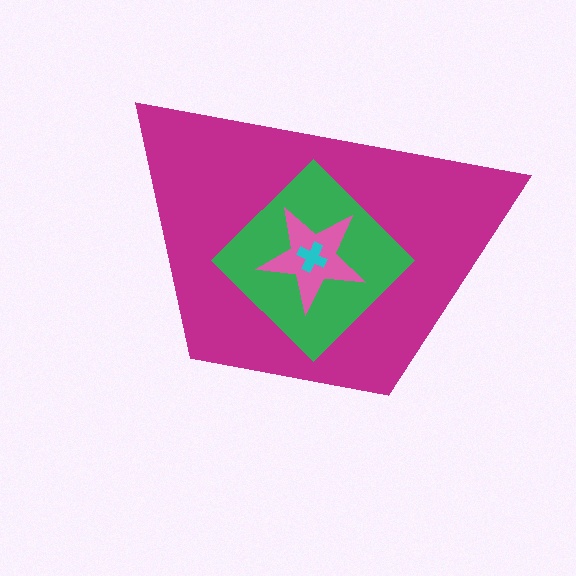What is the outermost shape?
The magenta trapezoid.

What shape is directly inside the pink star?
The cyan cross.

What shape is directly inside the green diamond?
The pink star.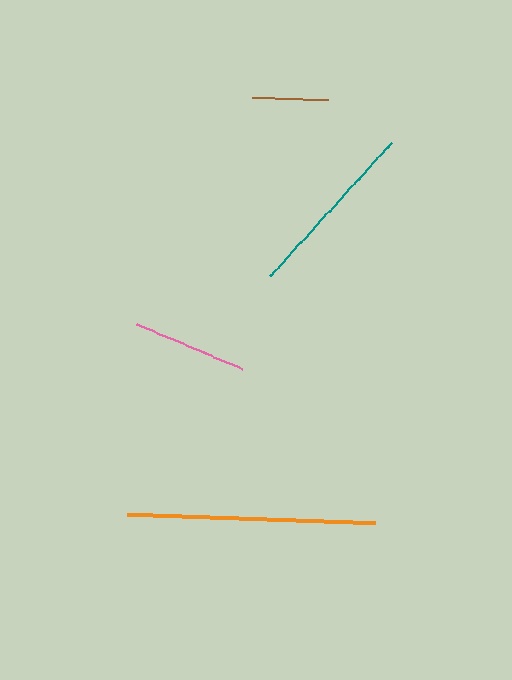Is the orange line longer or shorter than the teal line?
The orange line is longer than the teal line.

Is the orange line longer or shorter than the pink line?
The orange line is longer than the pink line.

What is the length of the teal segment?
The teal segment is approximately 180 pixels long.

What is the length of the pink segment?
The pink segment is approximately 114 pixels long.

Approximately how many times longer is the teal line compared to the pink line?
The teal line is approximately 1.6 times the length of the pink line.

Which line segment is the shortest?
The brown line is the shortest at approximately 77 pixels.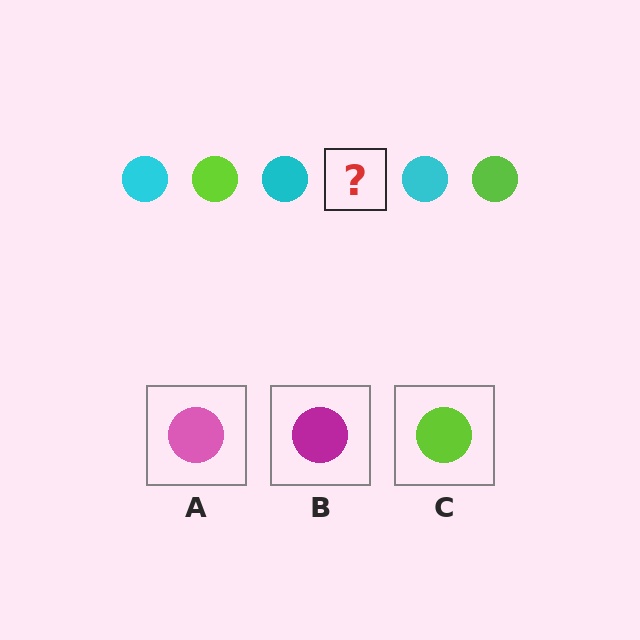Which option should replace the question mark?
Option C.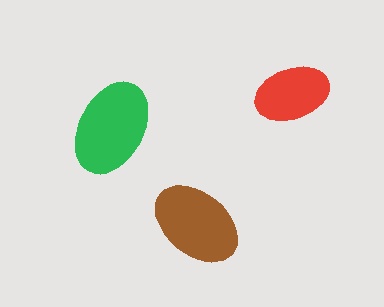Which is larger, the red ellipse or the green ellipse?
The green one.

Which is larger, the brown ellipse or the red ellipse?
The brown one.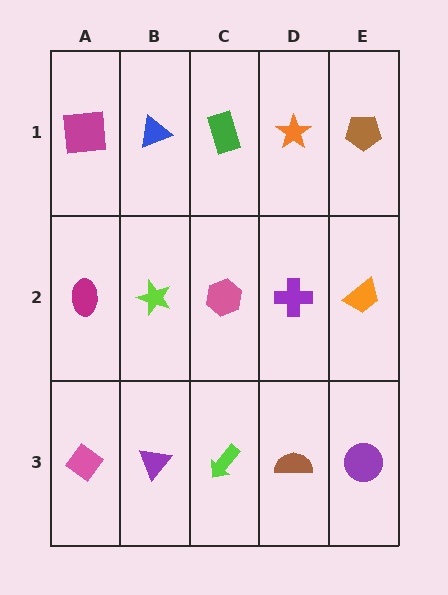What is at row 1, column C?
A green rectangle.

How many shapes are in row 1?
5 shapes.